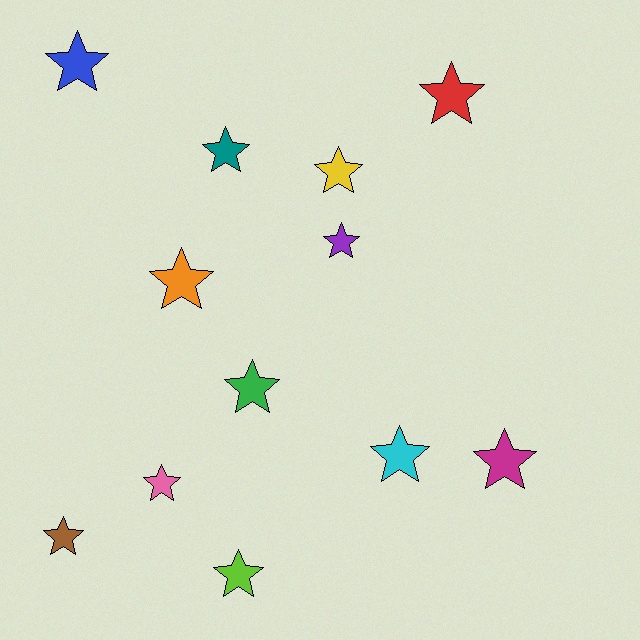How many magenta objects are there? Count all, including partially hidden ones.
There is 1 magenta object.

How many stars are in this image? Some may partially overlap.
There are 12 stars.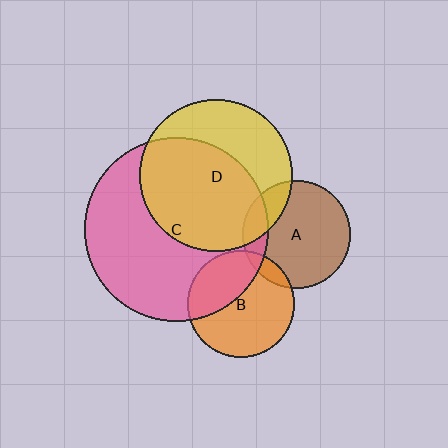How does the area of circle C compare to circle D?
Approximately 1.5 times.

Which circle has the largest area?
Circle C (pink).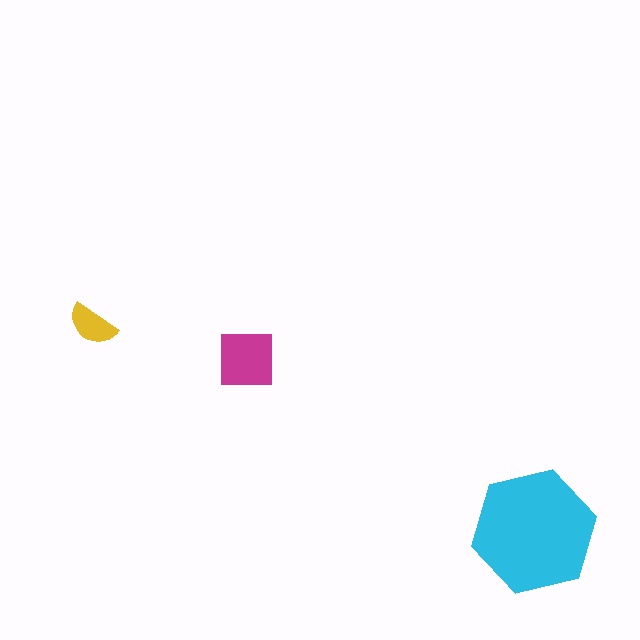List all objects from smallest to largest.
The yellow semicircle, the magenta square, the cyan hexagon.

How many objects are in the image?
There are 3 objects in the image.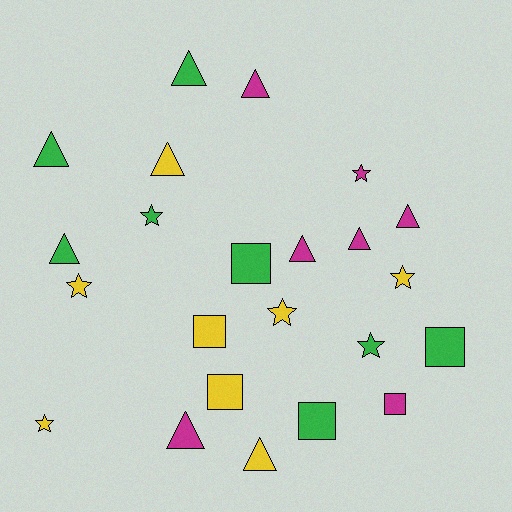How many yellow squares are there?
There are 2 yellow squares.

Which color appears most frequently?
Yellow, with 8 objects.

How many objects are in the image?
There are 23 objects.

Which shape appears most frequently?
Triangle, with 10 objects.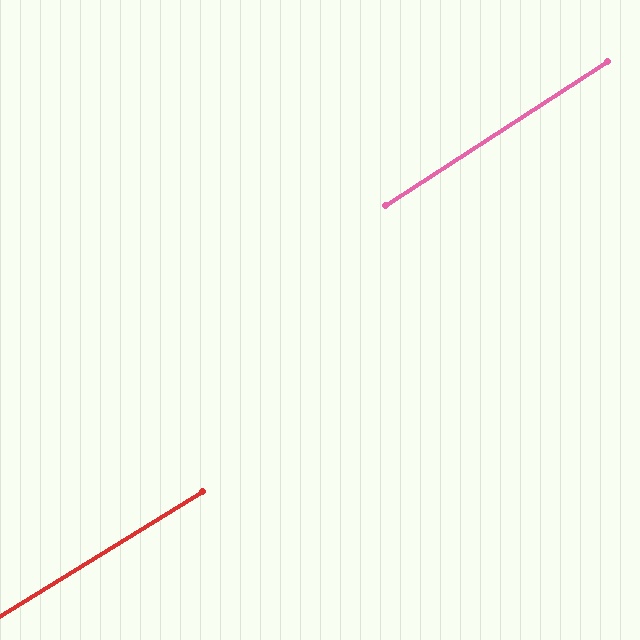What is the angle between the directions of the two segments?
Approximately 1 degree.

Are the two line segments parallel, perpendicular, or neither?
Parallel — their directions differ by only 1.4°.